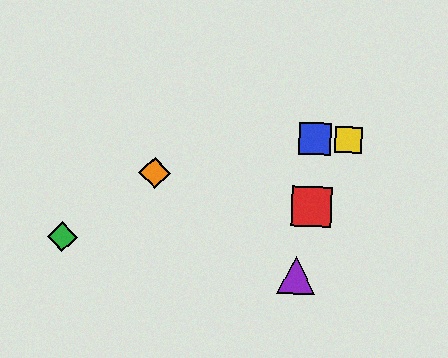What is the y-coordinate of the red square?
The red square is at y≈207.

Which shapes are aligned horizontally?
The blue square, the yellow square are aligned horizontally.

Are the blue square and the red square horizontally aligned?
No, the blue square is at y≈139 and the red square is at y≈207.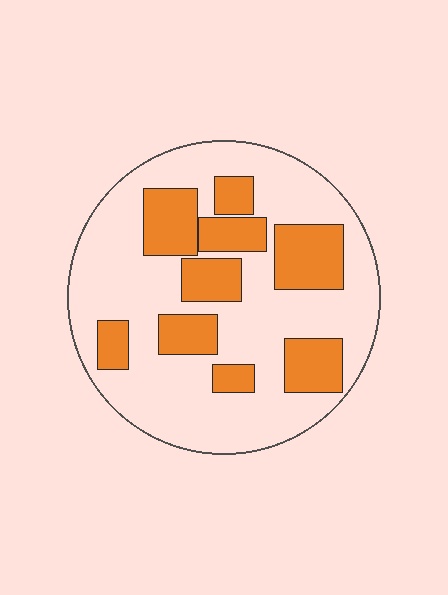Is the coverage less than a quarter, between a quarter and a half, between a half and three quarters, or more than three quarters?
Between a quarter and a half.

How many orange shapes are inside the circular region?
9.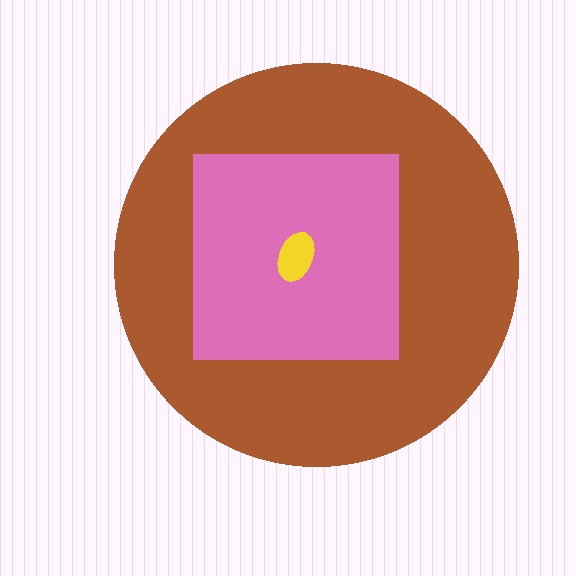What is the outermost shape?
The brown circle.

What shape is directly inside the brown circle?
The pink square.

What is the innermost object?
The yellow ellipse.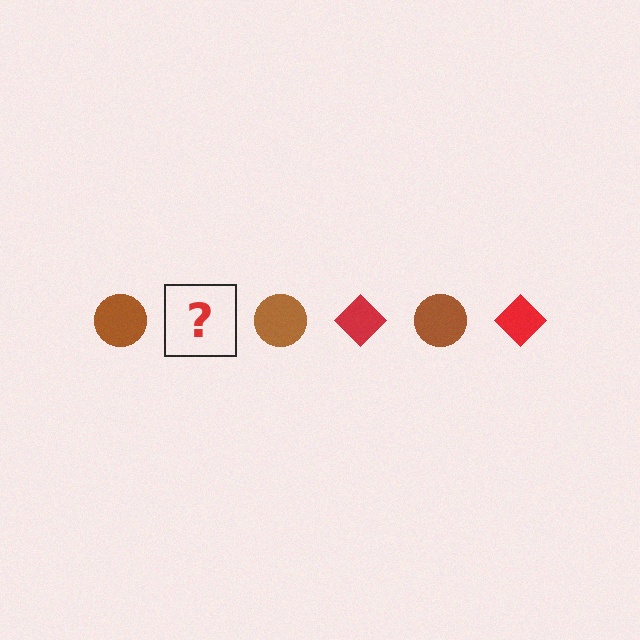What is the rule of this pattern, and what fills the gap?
The rule is that the pattern alternates between brown circle and red diamond. The gap should be filled with a red diamond.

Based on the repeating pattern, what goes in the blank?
The blank should be a red diamond.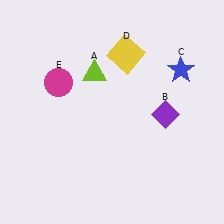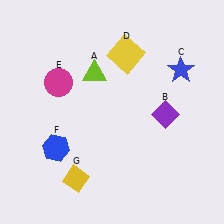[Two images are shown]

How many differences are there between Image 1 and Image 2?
There are 2 differences between the two images.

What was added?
A blue hexagon (F), a yellow diamond (G) were added in Image 2.